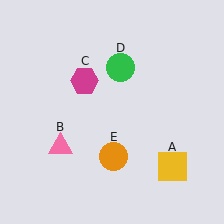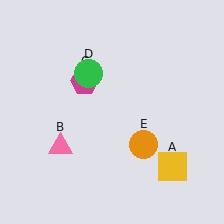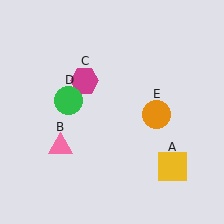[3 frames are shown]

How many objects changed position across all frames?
2 objects changed position: green circle (object D), orange circle (object E).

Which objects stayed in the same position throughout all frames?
Yellow square (object A) and pink triangle (object B) and magenta hexagon (object C) remained stationary.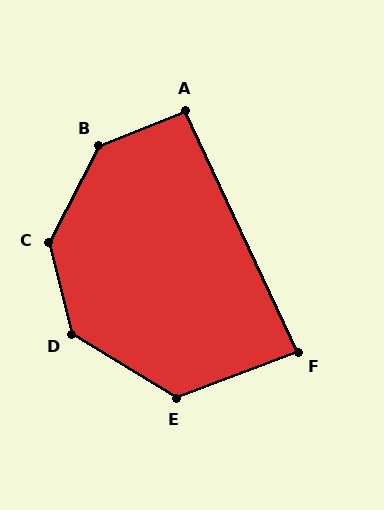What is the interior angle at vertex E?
Approximately 128 degrees (obtuse).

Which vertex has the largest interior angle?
B, at approximately 139 degrees.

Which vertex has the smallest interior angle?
F, at approximately 86 degrees.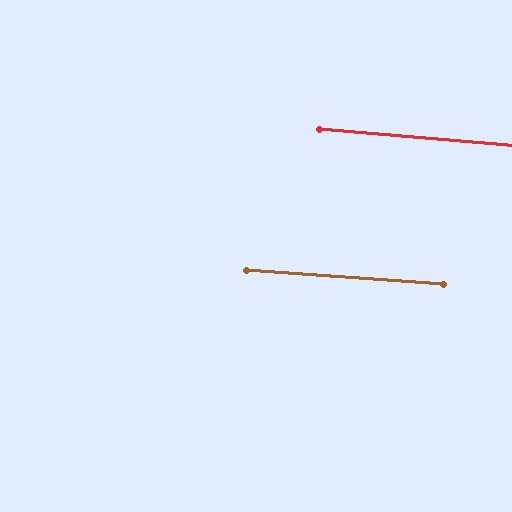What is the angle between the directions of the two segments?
Approximately 1 degree.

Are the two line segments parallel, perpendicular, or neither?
Parallel — their directions differ by only 0.8°.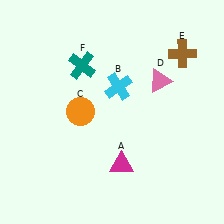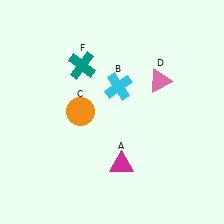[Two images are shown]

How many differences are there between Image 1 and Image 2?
There is 1 difference between the two images.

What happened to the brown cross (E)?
The brown cross (E) was removed in Image 2. It was in the top-right area of Image 1.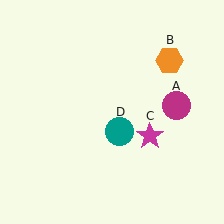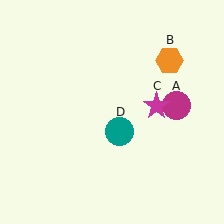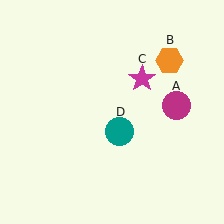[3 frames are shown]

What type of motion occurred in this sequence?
The magenta star (object C) rotated counterclockwise around the center of the scene.